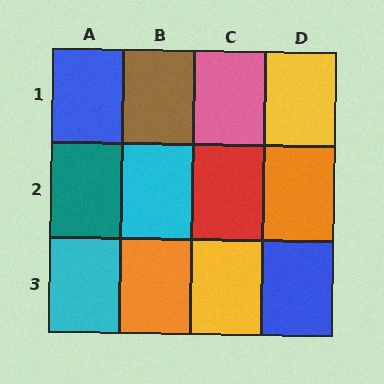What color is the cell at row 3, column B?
Orange.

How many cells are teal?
1 cell is teal.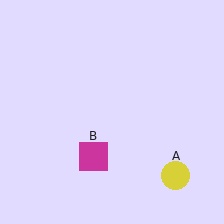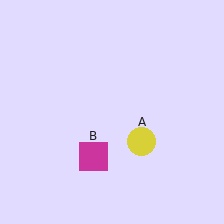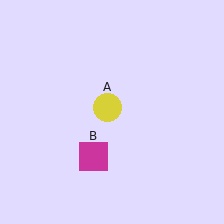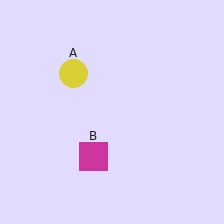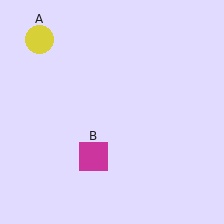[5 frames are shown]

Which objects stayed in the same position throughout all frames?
Magenta square (object B) remained stationary.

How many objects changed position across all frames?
1 object changed position: yellow circle (object A).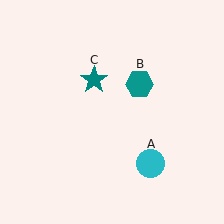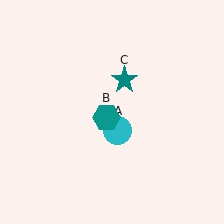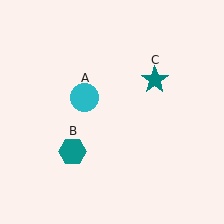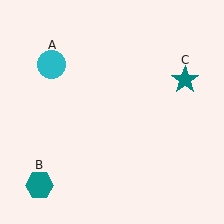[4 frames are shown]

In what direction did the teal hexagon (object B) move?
The teal hexagon (object B) moved down and to the left.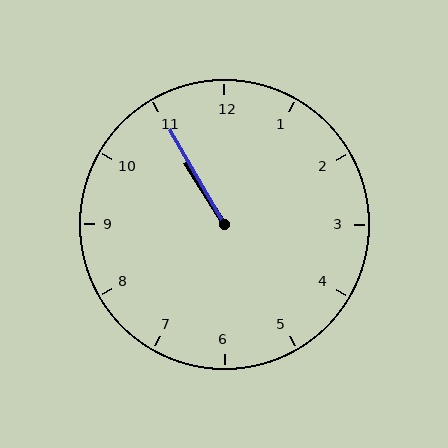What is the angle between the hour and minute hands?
Approximately 2 degrees.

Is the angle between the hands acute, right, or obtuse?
It is acute.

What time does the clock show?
10:55.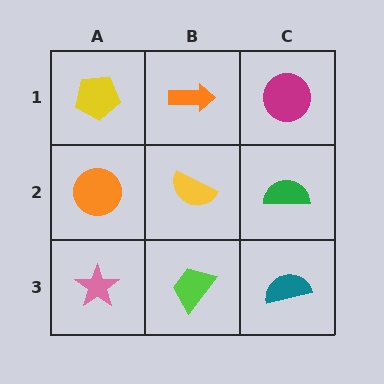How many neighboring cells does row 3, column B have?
3.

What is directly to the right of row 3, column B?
A teal semicircle.